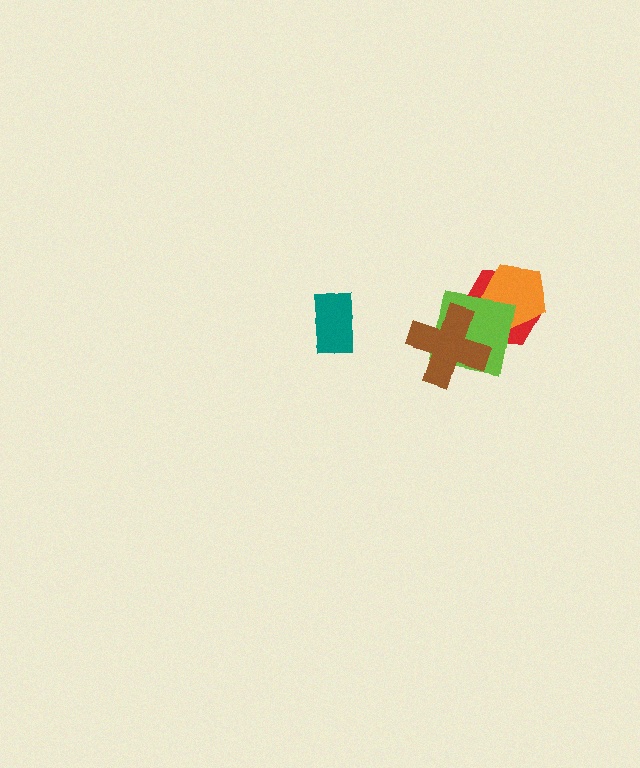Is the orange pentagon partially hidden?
Yes, it is partially covered by another shape.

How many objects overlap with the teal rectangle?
0 objects overlap with the teal rectangle.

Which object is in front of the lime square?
The brown cross is in front of the lime square.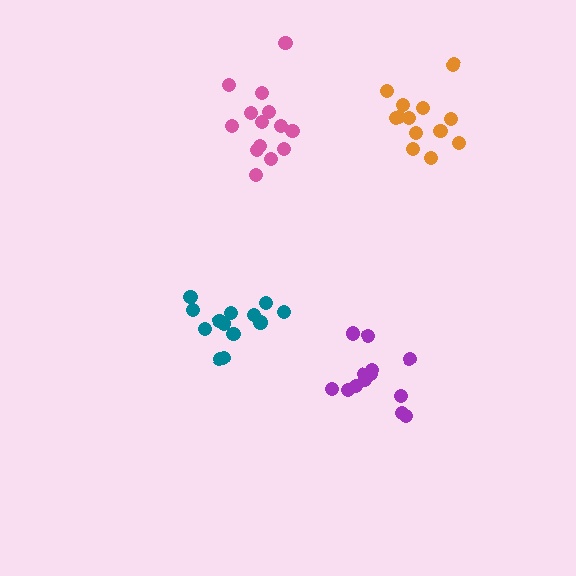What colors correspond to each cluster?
The clusters are colored: purple, orange, pink, teal.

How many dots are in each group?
Group 1: 13 dots, Group 2: 13 dots, Group 3: 14 dots, Group 4: 13 dots (53 total).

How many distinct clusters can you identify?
There are 4 distinct clusters.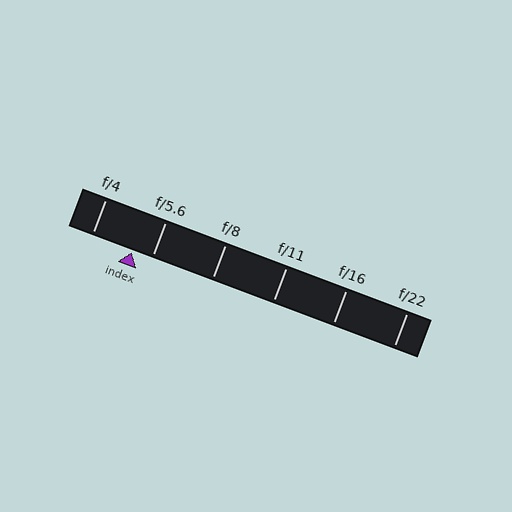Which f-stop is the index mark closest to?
The index mark is closest to f/5.6.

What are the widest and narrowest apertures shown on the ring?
The widest aperture shown is f/4 and the narrowest is f/22.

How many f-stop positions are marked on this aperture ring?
There are 6 f-stop positions marked.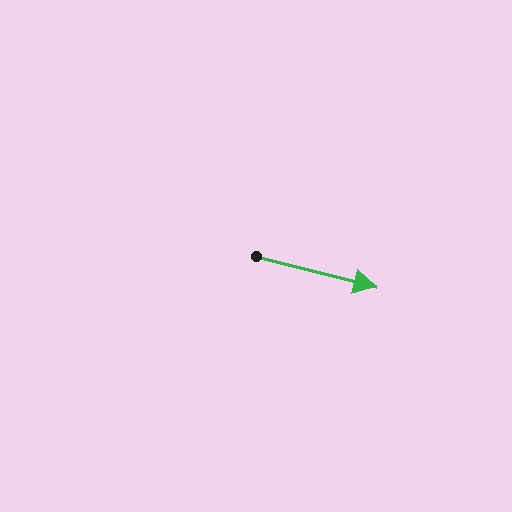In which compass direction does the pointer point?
East.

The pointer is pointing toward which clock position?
Roughly 3 o'clock.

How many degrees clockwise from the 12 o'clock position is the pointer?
Approximately 104 degrees.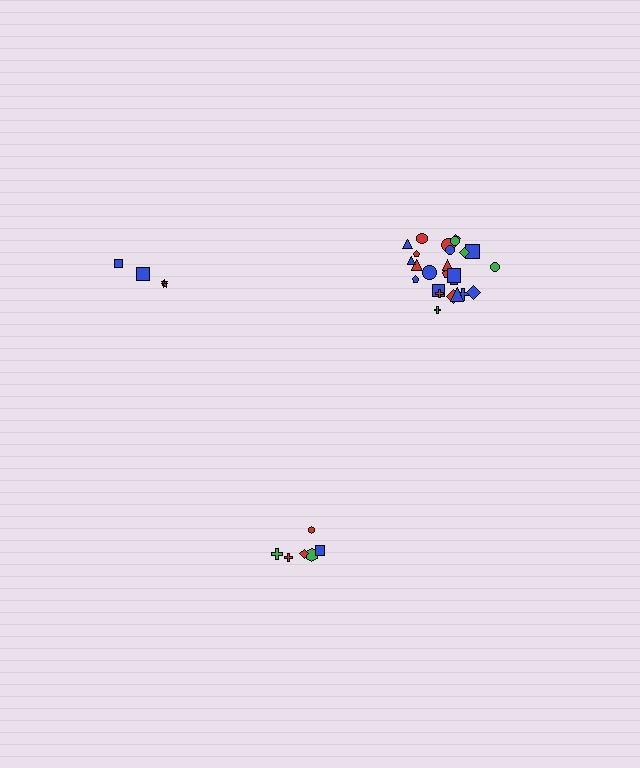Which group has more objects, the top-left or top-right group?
The top-right group.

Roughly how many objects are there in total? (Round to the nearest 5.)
Roughly 35 objects in total.